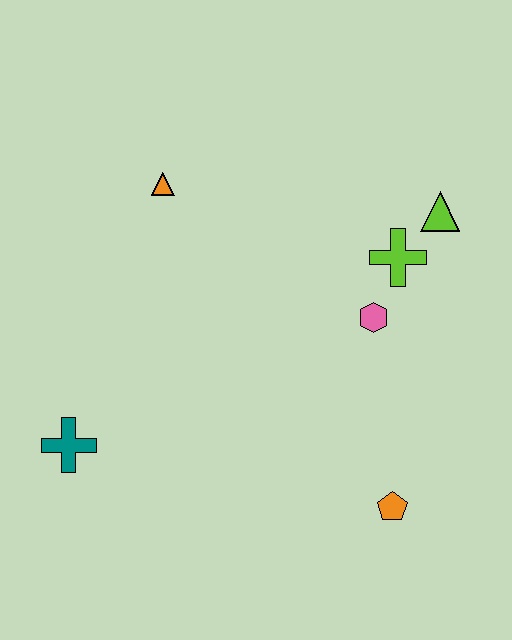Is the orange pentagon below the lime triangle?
Yes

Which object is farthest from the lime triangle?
The teal cross is farthest from the lime triangle.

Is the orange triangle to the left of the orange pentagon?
Yes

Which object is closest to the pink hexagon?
The lime cross is closest to the pink hexagon.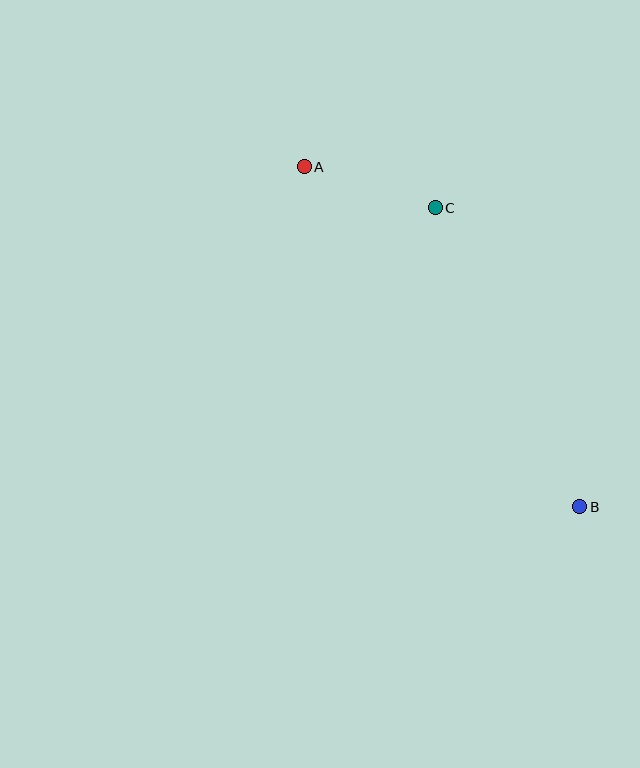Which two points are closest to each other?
Points A and C are closest to each other.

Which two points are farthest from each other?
Points A and B are farthest from each other.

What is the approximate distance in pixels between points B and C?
The distance between B and C is approximately 332 pixels.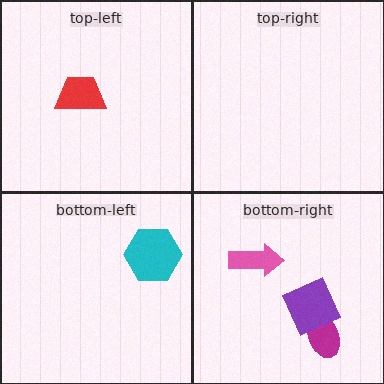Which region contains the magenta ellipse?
The bottom-right region.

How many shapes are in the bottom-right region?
3.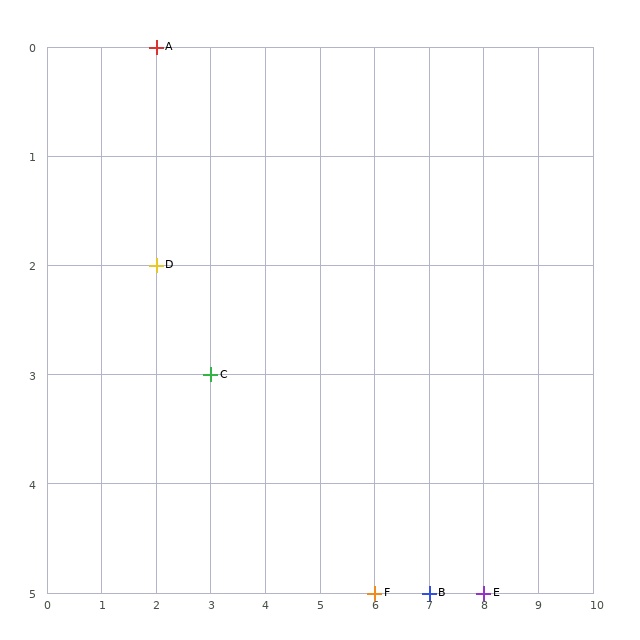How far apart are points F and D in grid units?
Points F and D are 4 columns and 3 rows apart (about 5.0 grid units diagonally).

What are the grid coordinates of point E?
Point E is at grid coordinates (8, 5).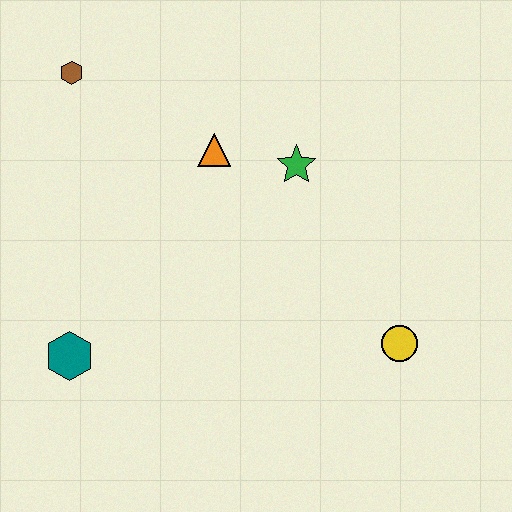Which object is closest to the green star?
The orange triangle is closest to the green star.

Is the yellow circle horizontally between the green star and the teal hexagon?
No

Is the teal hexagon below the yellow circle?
Yes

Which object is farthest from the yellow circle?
The brown hexagon is farthest from the yellow circle.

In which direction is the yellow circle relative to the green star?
The yellow circle is below the green star.